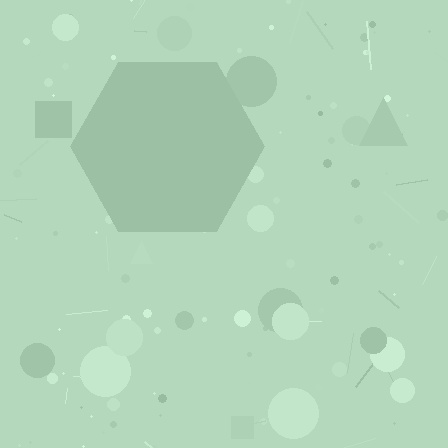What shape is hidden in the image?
A hexagon is hidden in the image.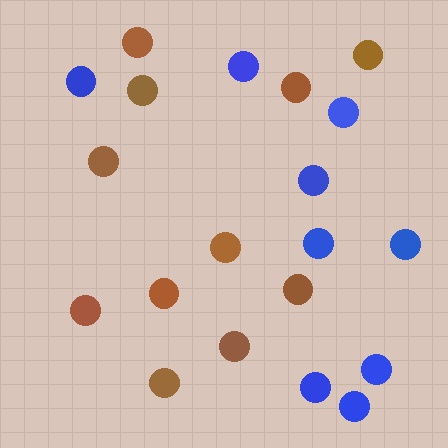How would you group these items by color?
There are 2 groups: one group of brown circles (11) and one group of blue circles (9).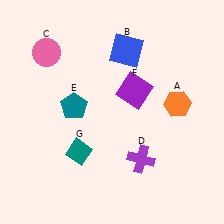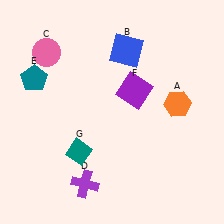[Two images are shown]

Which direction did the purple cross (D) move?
The purple cross (D) moved left.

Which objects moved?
The objects that moved are: the purple cross (D), the teal pentagon (E).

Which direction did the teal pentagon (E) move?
The teal pentagon (E) moved left.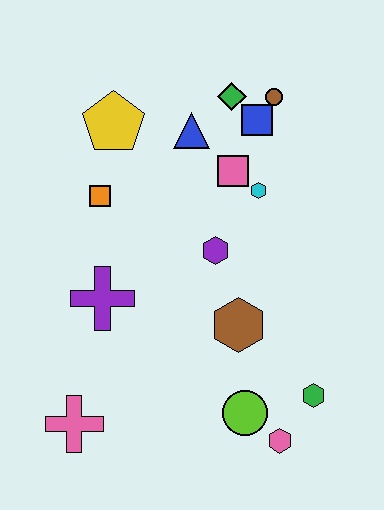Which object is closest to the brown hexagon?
The purple hexagon is closest to the brown hexagon.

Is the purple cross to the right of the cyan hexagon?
No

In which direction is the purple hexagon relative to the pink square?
The purple hexagon is below the pink square.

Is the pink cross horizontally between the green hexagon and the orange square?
No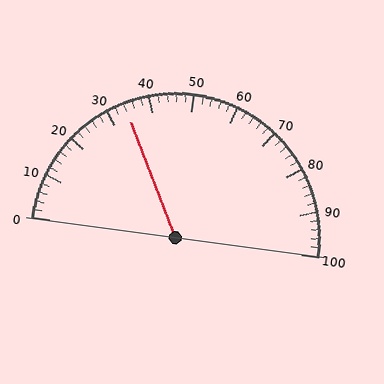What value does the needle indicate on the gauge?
The needle indicates approximately 34.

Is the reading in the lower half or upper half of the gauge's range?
The reading is in the lower half of the range (0 to 100).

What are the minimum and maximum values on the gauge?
The gauge ranges from 0 to 100.